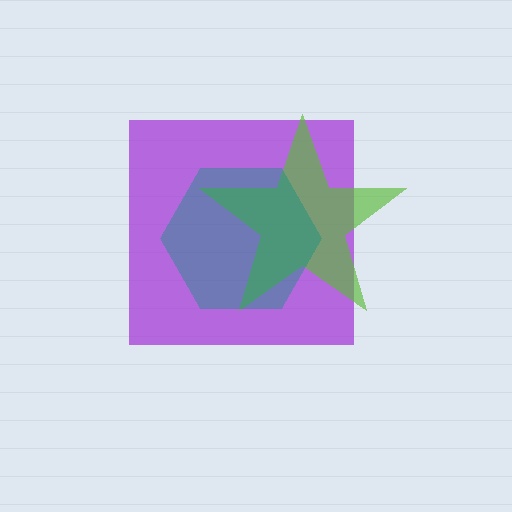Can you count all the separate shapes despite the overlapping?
Yes, there are 3 separate shapes.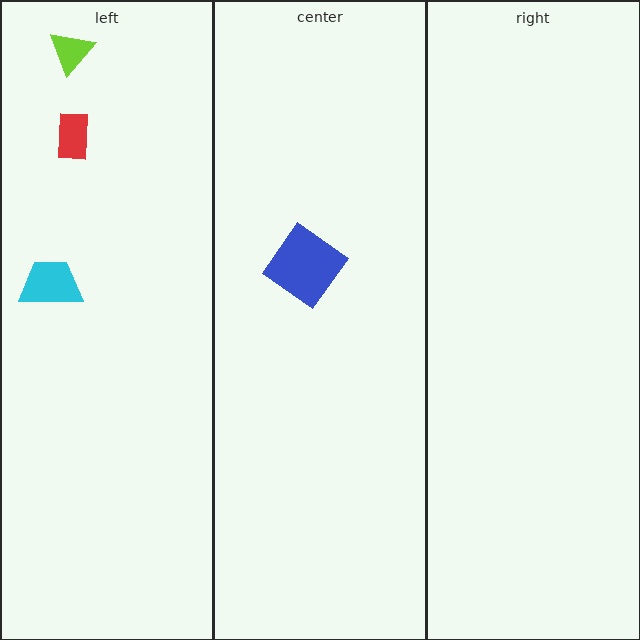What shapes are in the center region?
The blue diamond.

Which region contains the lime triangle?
The left region.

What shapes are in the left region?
The lime triangle, the cyan trapezoid, the red rectangle.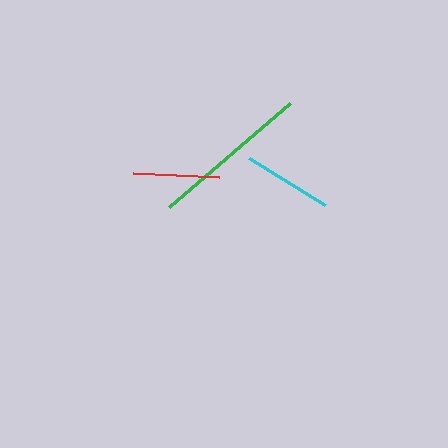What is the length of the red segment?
The red segment is approximately 86 pixels long.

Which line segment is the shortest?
The red line is the shortest at approximately 86 pixels.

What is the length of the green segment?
The green segment is approximately 160 pixels long.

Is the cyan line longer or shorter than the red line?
The cyan line is longer than the red line.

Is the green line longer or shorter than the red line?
The green line is longer than the red line.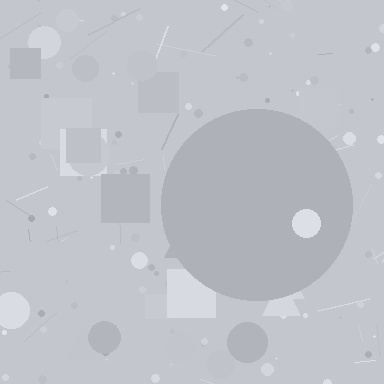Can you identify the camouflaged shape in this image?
The camouflaged shape is a circle.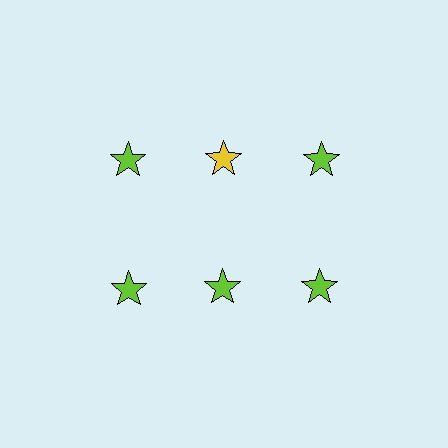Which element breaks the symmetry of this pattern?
The yellow star in the top row, second from left column breaks the symmetry. All other shapes are lime stars.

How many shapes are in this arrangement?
There are 6 shapes arranged in a grid pattern.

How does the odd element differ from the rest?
It has a different color: yellow instead of lime.